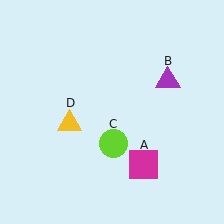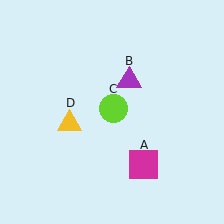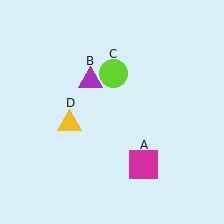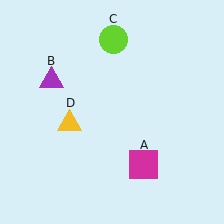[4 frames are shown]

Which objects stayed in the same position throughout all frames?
Magenta square (object A) and yellow triangle (object D) remained stationary.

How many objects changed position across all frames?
2 objects changed position: purple triangle (object B), lime circle (object C).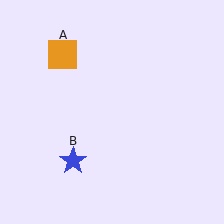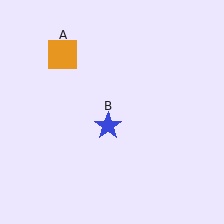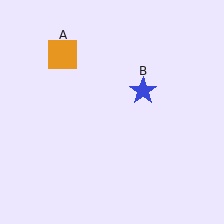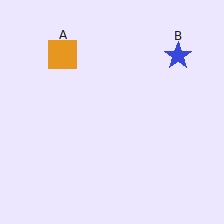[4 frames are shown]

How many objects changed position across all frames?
1 object changed position: blue star (object B).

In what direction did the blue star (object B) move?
The blue star (object B) moved up and to the right.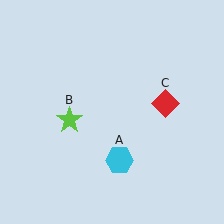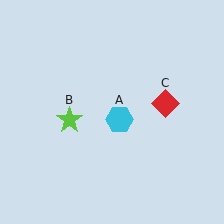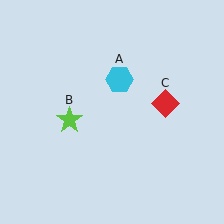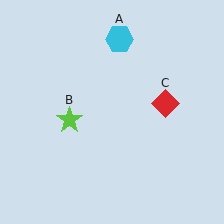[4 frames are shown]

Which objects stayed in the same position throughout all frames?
Lime star (object B) and red diamond (object C) remained stationary.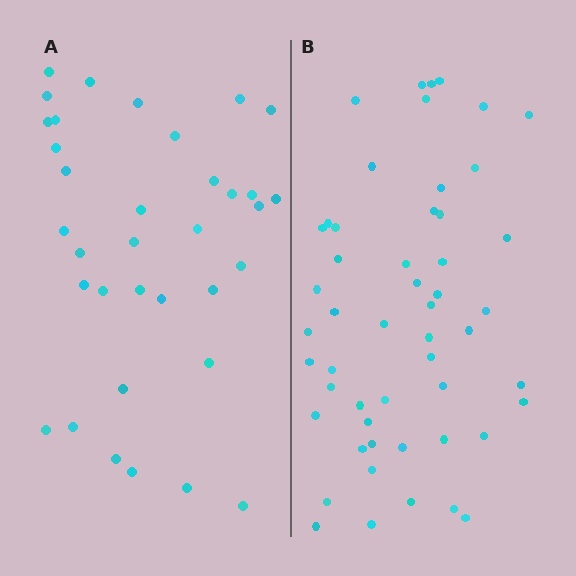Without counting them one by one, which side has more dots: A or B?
Region B (the right region) has more dots.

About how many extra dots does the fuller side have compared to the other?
Region B has approximately 15 more dots than region A.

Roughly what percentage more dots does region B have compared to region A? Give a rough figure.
About 50% more.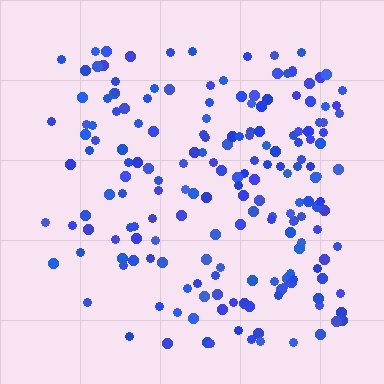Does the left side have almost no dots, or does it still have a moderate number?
Still a moderate number, just noticeably fewer than the right.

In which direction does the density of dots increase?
From left to right, with the right side densest.